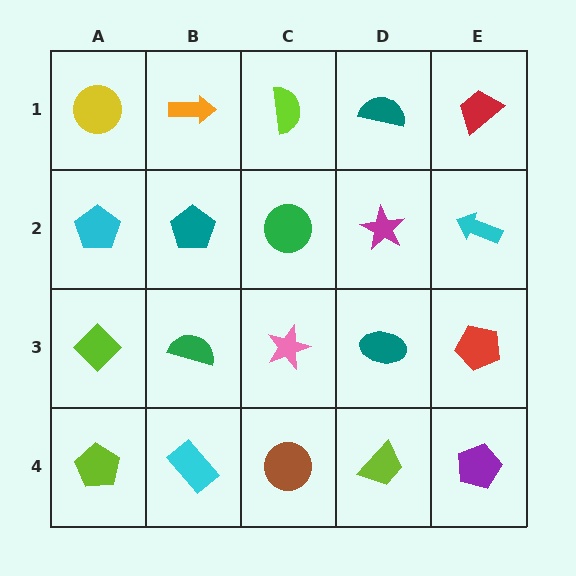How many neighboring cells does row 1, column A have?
2.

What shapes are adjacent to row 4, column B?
A green semicircle (row 3, column B), a lime pentagon (row 4, column A), a brown circle (row 4, column C).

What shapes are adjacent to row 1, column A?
A cyan pentagon (row 2, column A), an orange arrow (row 1, column B).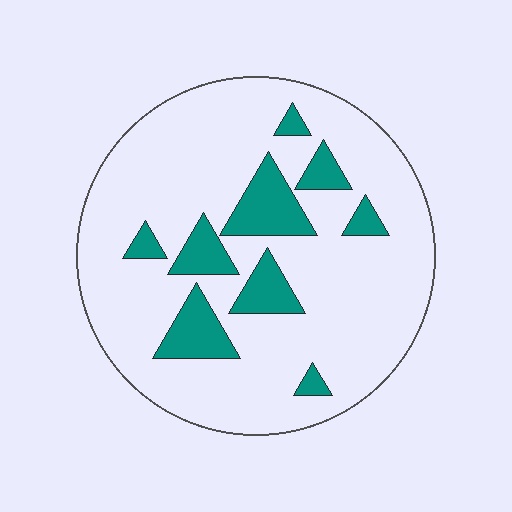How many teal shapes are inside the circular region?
9.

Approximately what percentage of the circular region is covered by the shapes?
Approximately 15%.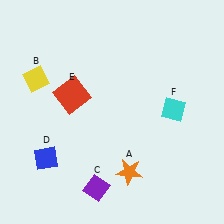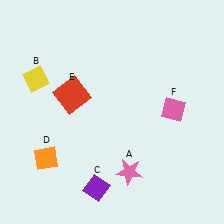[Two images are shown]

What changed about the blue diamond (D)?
In Image 1, D is blue. In Image 2, it changed to orange.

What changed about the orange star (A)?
In Image 1, A is orange. In Image 2, it changed to pink.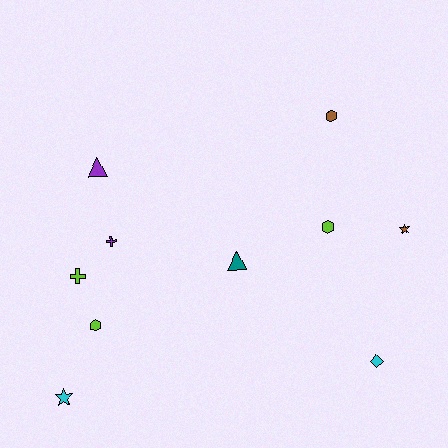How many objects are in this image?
There are 10 objects.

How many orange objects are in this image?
There are no orange objects.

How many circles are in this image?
There are no circles.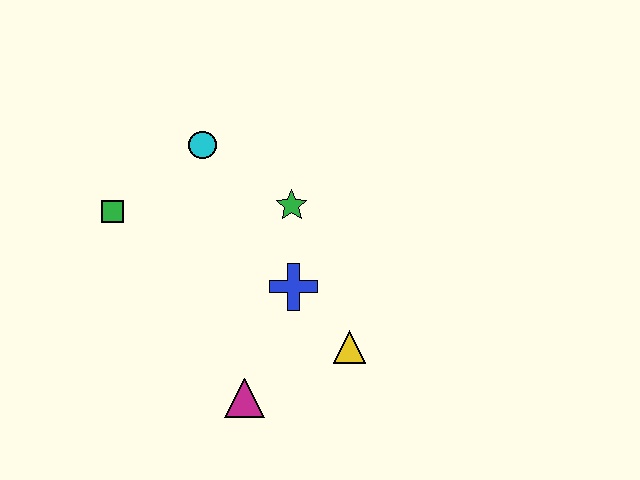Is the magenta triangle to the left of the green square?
No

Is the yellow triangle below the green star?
Yes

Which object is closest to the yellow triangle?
The blue cross is closest to the yellow triangle.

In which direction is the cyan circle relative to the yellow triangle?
The cyan circle is above the yellow triangle.